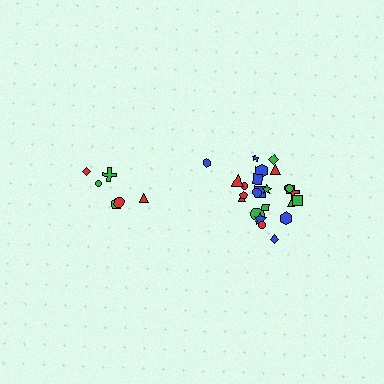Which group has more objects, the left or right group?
The right group.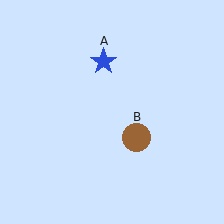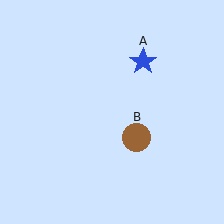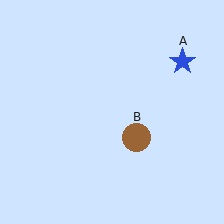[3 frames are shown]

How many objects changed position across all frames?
1 object changed position: blue star (object A).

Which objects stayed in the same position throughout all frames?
Brown circle (object B) remained stationary.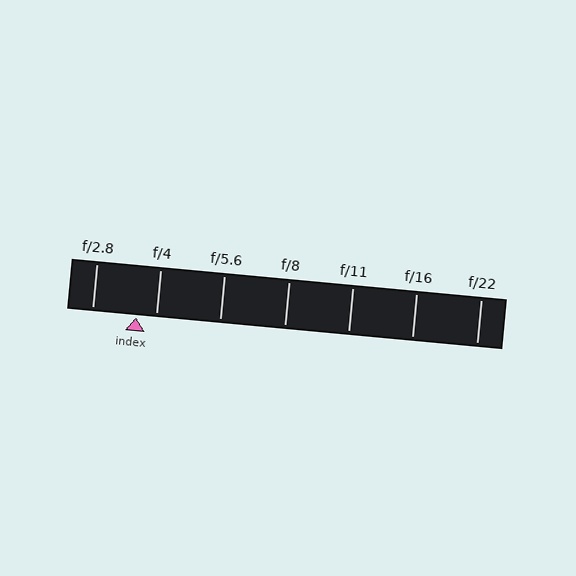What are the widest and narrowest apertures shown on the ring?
The widest aperture shown is f/2.8 and the narrowest is f/22.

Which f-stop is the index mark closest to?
The index mark is closest to f/4.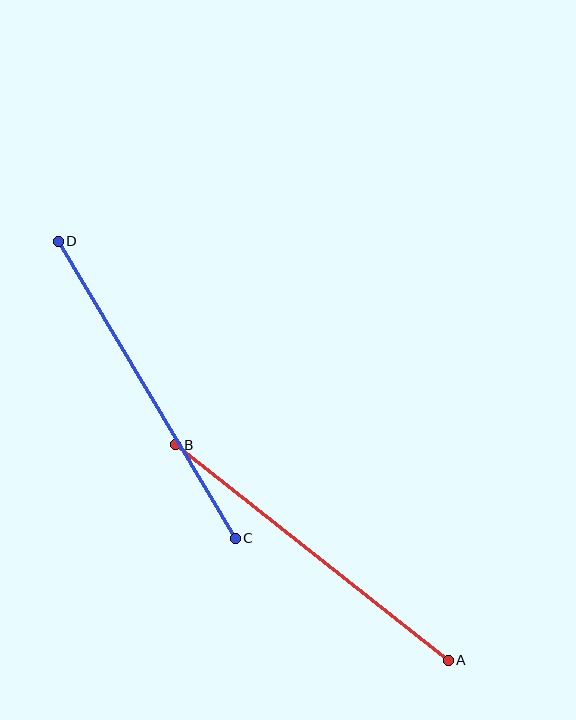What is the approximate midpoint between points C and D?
The midpoint is at approximately (147, 390) pixels.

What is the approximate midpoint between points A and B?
The midpoint is at approximately (312, 552) pixels.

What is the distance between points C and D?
The distance is approximately 346 pixels.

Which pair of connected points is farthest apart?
Points A and B are farthest apart.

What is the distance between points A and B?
The distance is approximately 347 pixels.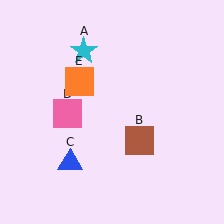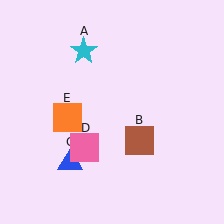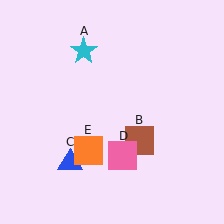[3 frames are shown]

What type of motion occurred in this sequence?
The pink square (object D), orange square (object E) rotated counterclockwise around the center of the scene.